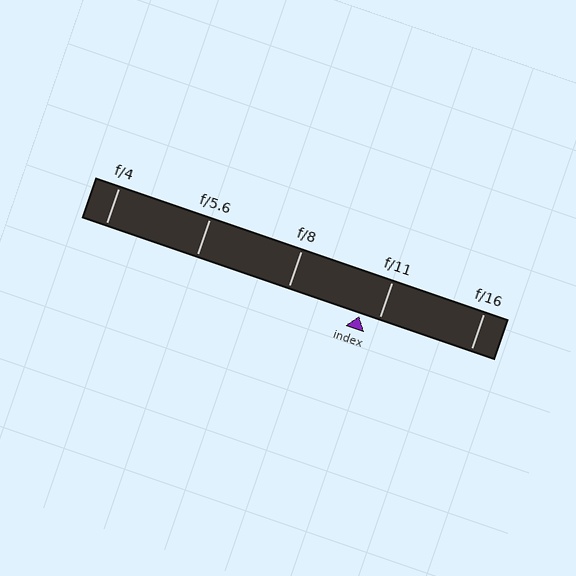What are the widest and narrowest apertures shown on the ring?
The widest aperture shown is f/4 and the narrowest is f/16.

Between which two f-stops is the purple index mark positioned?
The index mark is between f/8 and f/11.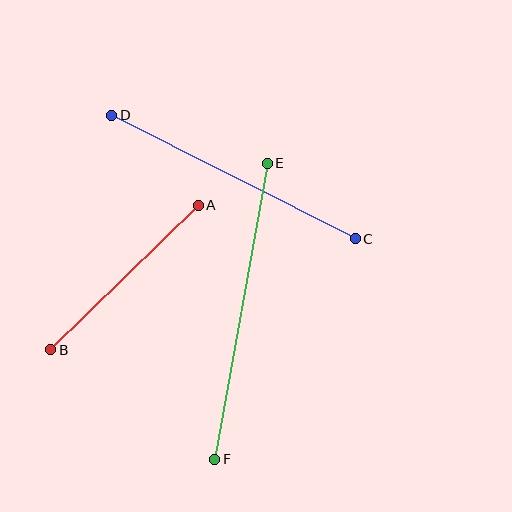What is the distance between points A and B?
The distance is approximately 207 pixels.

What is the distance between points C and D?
The distance is approximately 273 pixels.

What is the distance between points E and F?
The distance is approximately 301 pixels.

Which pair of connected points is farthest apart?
Points E and F are farthest apart.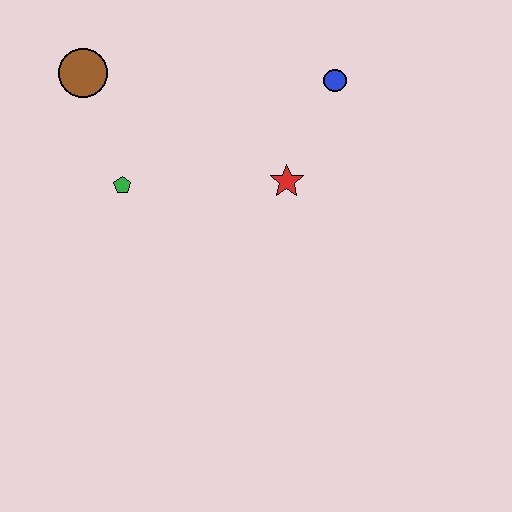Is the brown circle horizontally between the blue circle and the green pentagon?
No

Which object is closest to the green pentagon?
The brown circle is closest to the green pentagon.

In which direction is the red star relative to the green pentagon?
The red star is to the right of the green pentagon.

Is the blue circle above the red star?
Yes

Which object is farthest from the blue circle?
The brown circle is farthest from the blue circle.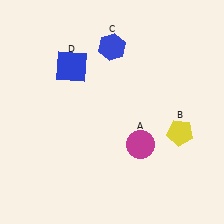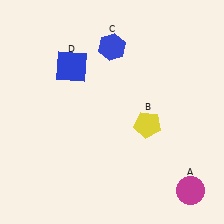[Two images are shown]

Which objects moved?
The objects that moved are: the magenta circle (A), the yellow pentagon (B).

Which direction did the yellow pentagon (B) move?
The yellow pentagon (B) moved left.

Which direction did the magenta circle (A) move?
The magenta circle (A) moved right.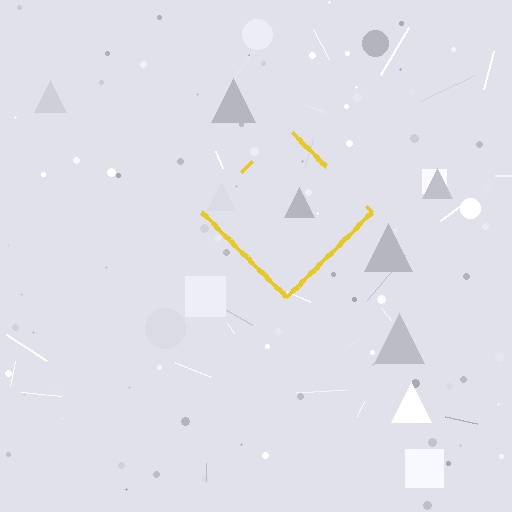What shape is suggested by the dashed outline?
The dashed outline suggests a diamond.